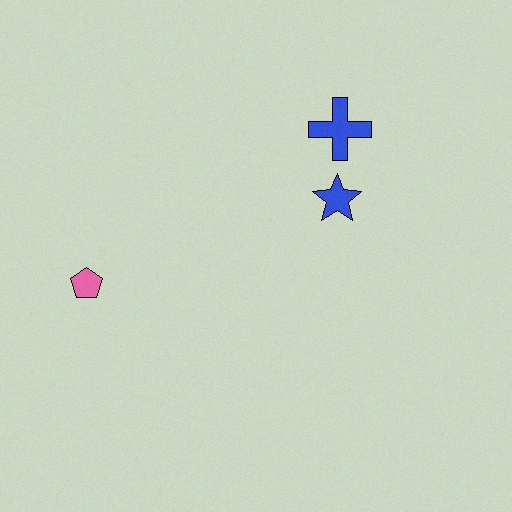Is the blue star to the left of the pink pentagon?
No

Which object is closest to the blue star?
The blue cross is closest to the blue star.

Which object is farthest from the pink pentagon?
The blue cross is farthest from the pink pentagon.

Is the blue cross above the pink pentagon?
Yes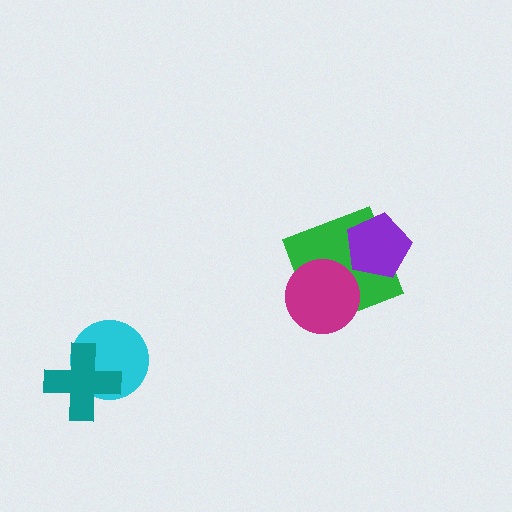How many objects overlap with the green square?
2 objects overlap with the green square.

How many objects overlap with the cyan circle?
1 object overlaps with the cyan circle.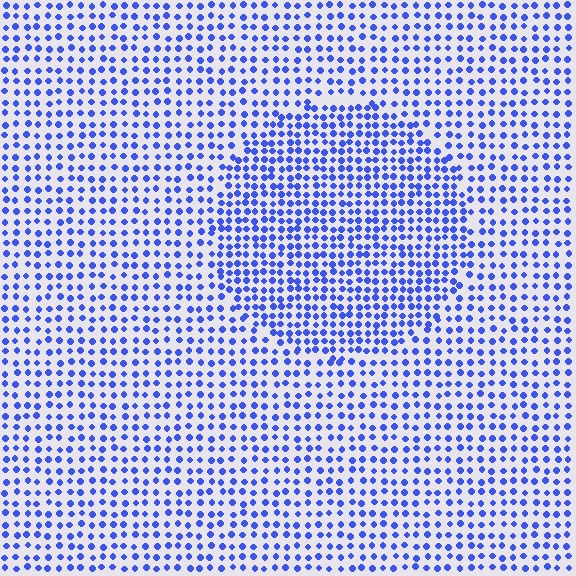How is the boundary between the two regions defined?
The boundary is defined by a change in element density (approximately 1.6x ratio). All elements are the same color, size, and shape.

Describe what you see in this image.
The image contains small blue elements arranged at two different densities. A circle-shaped region is visible where the elements are more densely packed than the surrounding area.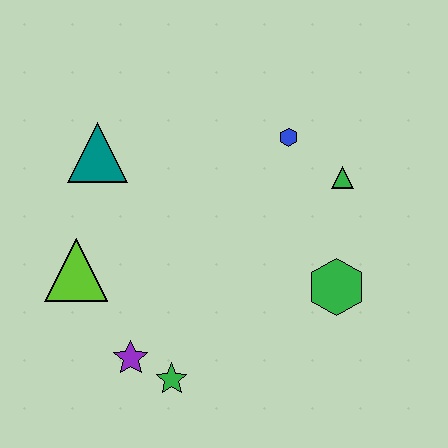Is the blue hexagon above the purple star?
Yes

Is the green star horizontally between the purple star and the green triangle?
Yes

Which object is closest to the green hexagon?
The green triangle is closest to the green hexagon.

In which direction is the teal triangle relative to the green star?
The teal triangle is above the green star.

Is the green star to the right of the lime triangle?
Yes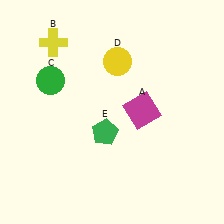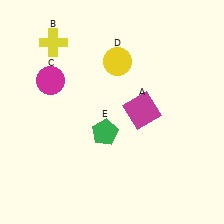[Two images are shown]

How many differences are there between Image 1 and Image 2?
There is 1 difference between the two images.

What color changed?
The circle (C) changed from green in Image 1 to magenta in Image 2.